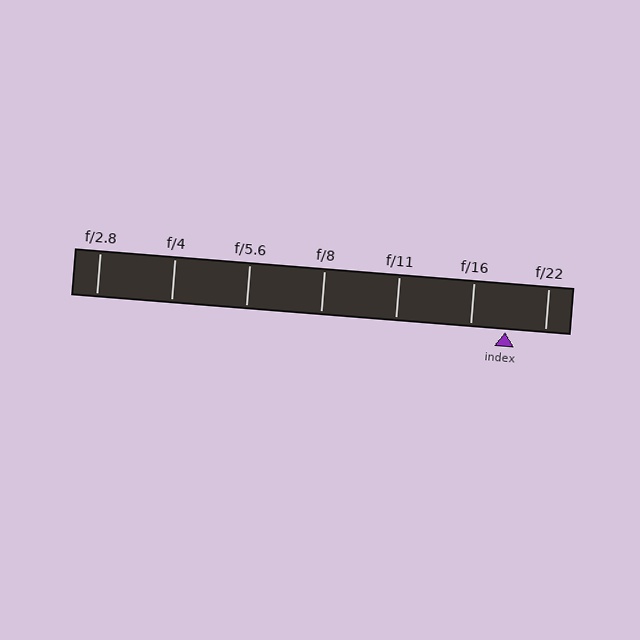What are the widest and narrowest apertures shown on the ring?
The widest aperture shown is f/2.8 and the narrowest is f/22.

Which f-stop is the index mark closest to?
The index mark is closest to f/16.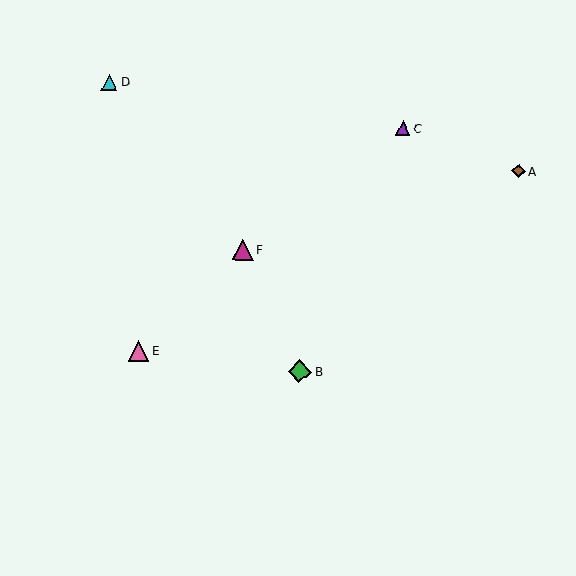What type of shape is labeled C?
Shape C is a purple triangle.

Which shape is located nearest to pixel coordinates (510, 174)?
The brown diamond (labeled A) at (519, 171) is nearest to that location.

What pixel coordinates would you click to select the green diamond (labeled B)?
Click at (300, 371) to select the green diamond B.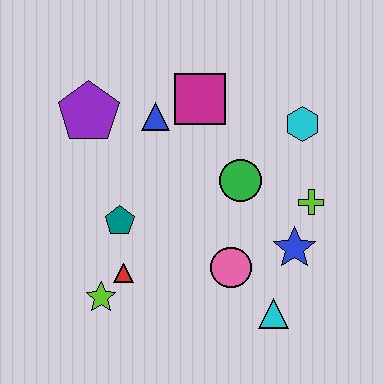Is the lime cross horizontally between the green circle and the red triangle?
No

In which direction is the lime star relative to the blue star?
The lime star is to the left of the blue star.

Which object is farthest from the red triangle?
The cyan hexagon is farthest from the red triangle.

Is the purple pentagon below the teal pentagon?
No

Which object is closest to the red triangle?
The lime star is closest to the red triangle.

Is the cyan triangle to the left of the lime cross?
Yes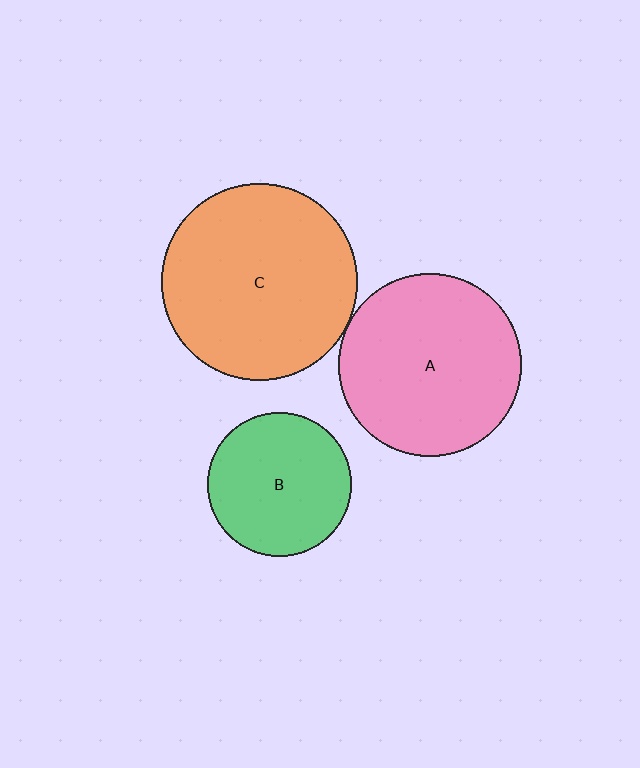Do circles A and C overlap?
Yes.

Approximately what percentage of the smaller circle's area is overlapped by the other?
Approximately 5%.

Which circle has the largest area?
Circle C (orange).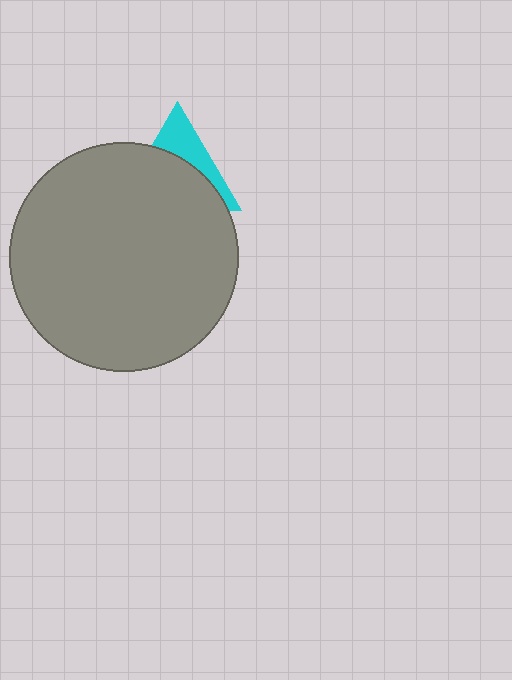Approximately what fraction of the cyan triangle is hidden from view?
Roughly 65% of the cyan triangle is hidden behind the gray circle.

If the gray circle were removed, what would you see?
You would see the complete cyan triangle.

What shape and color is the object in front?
The object in front is a gray circle.